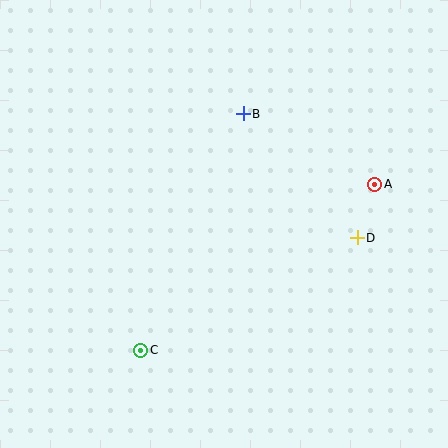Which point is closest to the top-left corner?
Point B is closest to the top-left corner.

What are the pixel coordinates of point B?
Point B is at (243, 114).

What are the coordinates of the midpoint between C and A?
The midpoint between C and A is at (258, 267).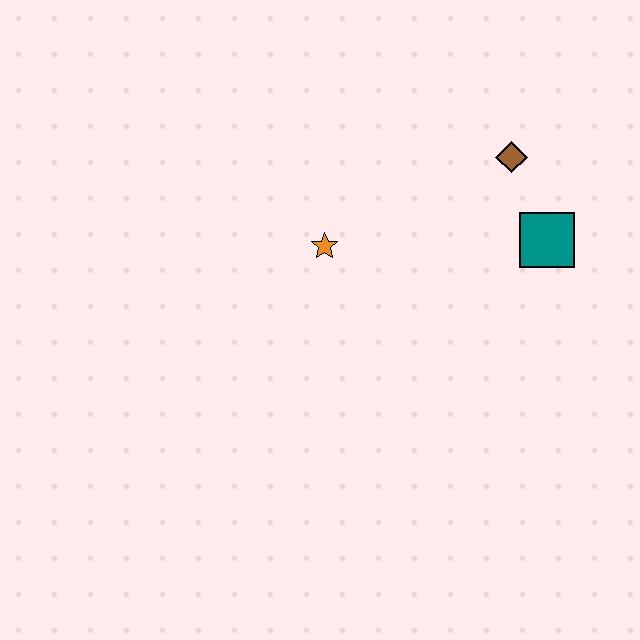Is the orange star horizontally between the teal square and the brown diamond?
No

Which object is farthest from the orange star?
The teal square is farthest from the orange star.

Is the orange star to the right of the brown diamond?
No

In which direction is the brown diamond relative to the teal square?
The brown diamond is above the teal square.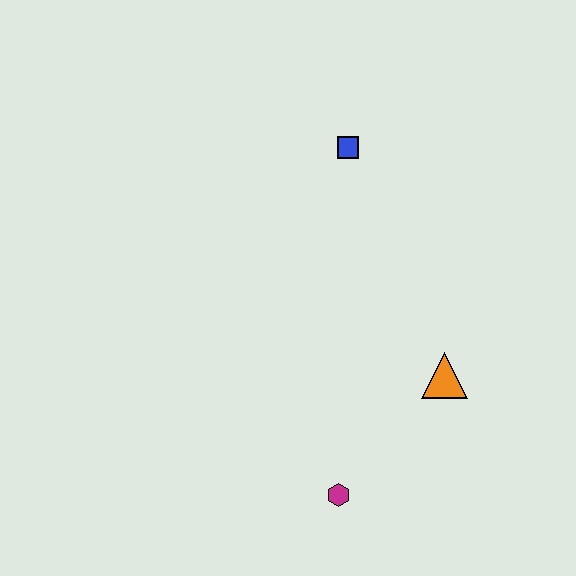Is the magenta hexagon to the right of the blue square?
No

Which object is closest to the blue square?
The orange triangle is closest to the blue square.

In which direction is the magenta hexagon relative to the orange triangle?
The magenta hexagon is below the orange triangle.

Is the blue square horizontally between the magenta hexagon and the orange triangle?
Yes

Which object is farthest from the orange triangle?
The blue square is farthest from the orange triangle.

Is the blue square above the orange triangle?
Yes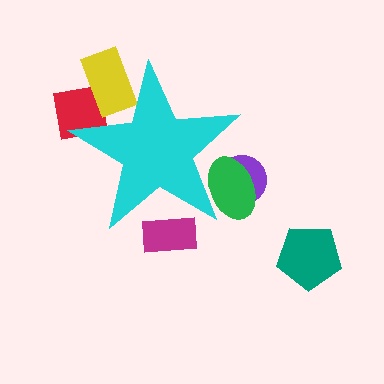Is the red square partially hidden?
Yes, the red square is partially hidden behind the cyan star.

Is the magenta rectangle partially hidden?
Yes, the magenta rectangle is partially hidden behind the cyan star.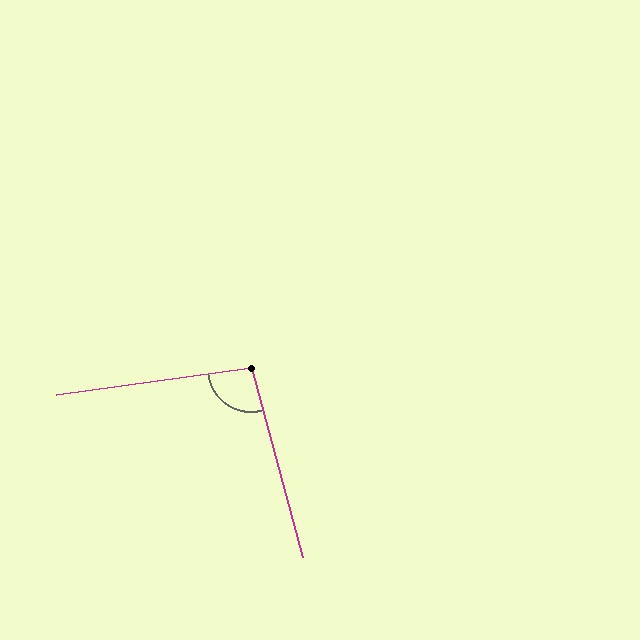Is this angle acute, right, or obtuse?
It is obtuse.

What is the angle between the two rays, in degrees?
Approximately 97 degrees.